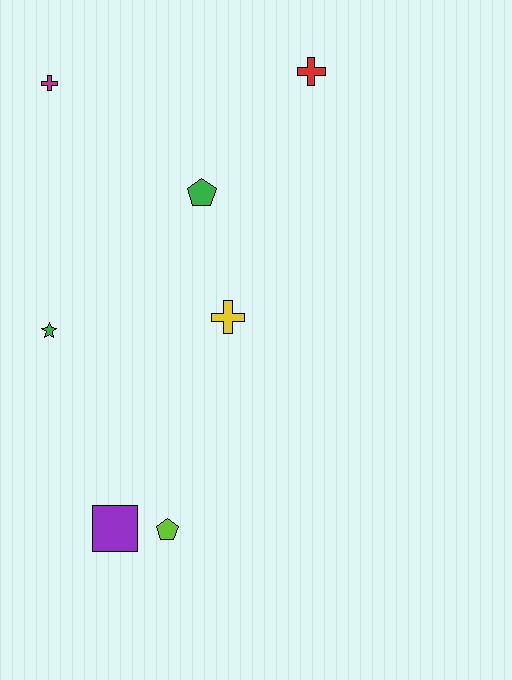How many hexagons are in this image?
There are no hexagons.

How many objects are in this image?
There are 7 objects.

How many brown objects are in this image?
There are no brown objects.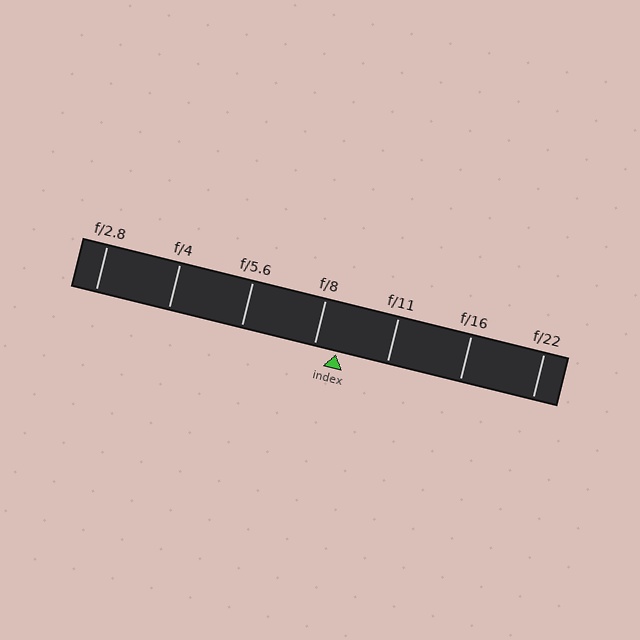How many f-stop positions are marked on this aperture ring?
There are 7 f-stop positions marked.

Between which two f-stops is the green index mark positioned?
The index mark is between f/8 and f/11.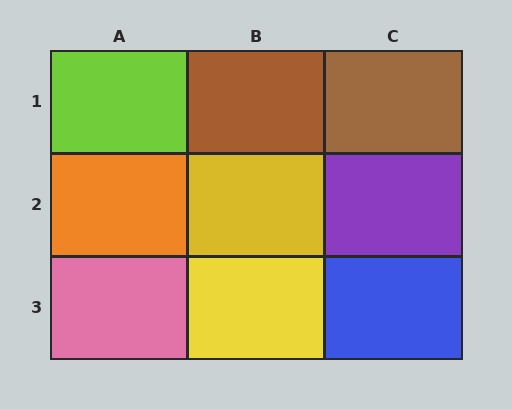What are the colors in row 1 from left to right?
Lime, brown, brown.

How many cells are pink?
1 cell is pink.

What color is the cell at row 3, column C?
Blue.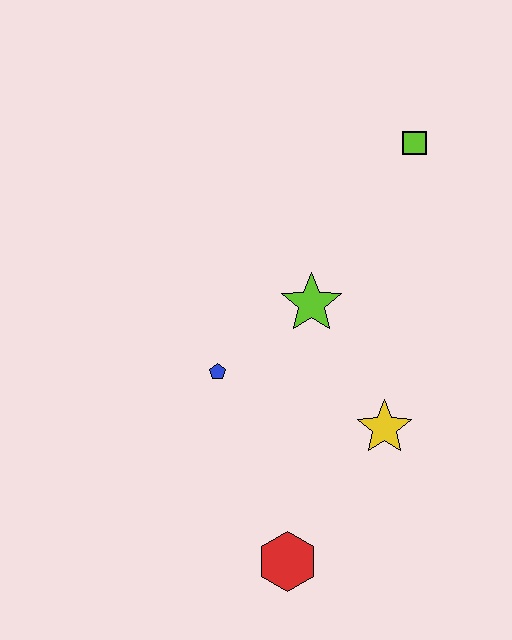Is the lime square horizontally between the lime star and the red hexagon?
No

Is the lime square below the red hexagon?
No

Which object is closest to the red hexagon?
The yellow star is closest to the red hexagon.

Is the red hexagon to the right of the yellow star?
No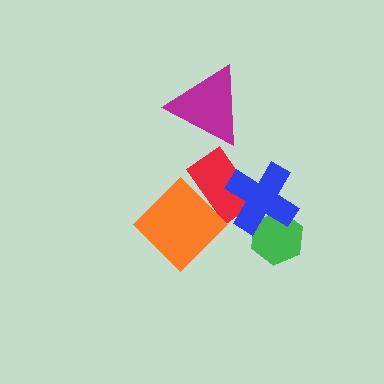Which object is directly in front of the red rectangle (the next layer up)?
The blue cross is directly in front of the red rectangle.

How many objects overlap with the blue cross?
2 objects overlap with the blue cross.